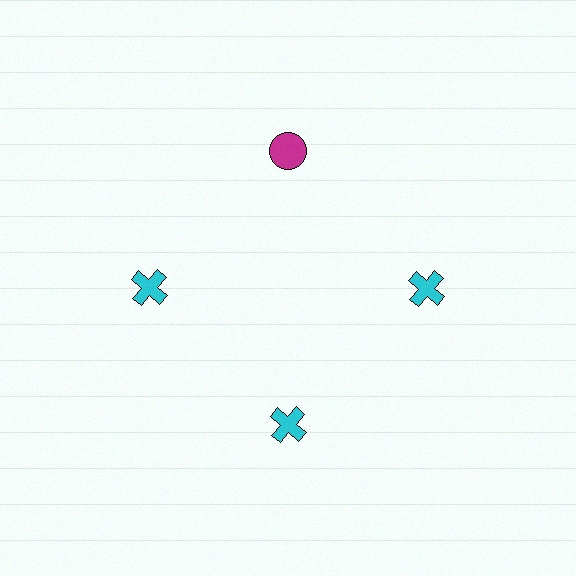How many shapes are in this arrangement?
There are 4 shapes arranged in a ring pattern.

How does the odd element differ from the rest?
It differs in both color (magenta instead of cyan) and shape (circle instead of cross).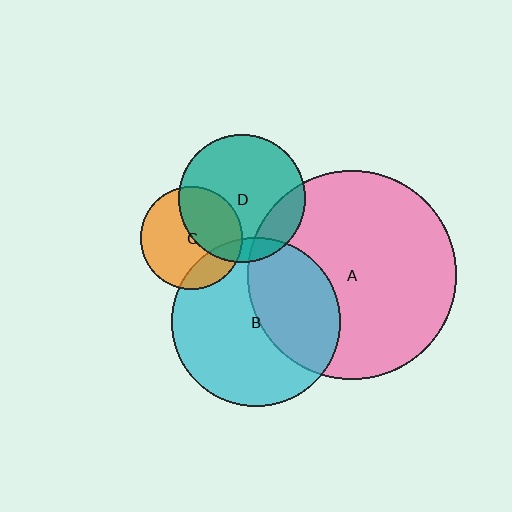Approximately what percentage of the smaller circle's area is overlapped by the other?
Approximately 10%.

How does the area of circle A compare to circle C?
Approximately 4.2 times.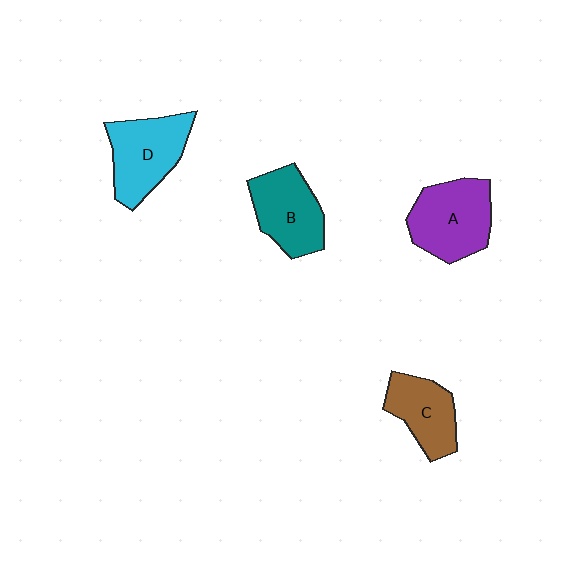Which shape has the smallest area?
Shape C (brown).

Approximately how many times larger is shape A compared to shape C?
Approximately 1.3 times.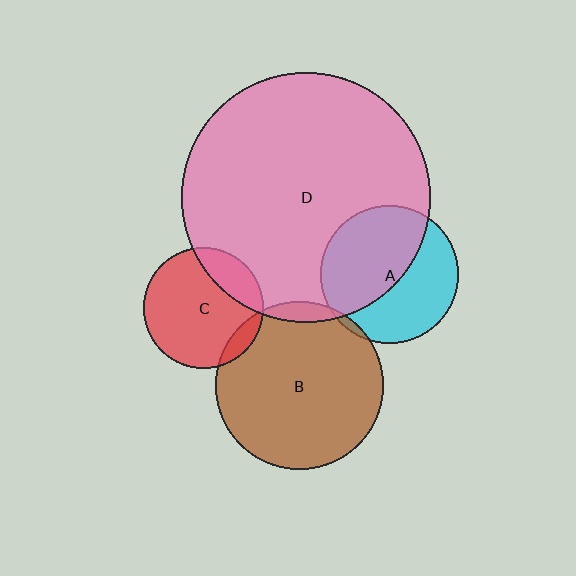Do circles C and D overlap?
Yes.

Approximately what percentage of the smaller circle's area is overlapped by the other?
Approximately 20%.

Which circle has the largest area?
Circle D (pink).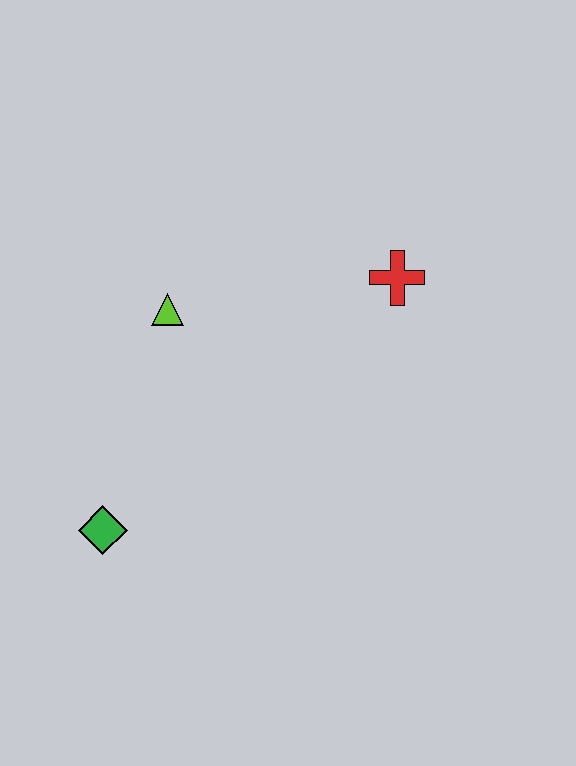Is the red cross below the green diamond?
No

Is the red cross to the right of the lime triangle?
Yes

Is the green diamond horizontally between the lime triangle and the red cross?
No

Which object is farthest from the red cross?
The green diamond is farthest from the red cross.